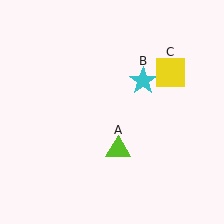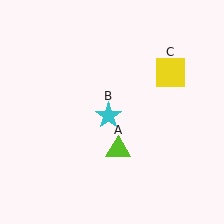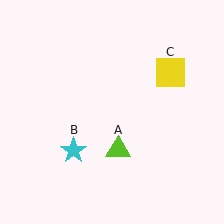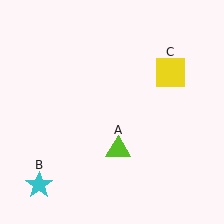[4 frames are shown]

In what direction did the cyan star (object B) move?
The cyan star (object B) moved down and to the left.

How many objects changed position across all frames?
1 object changed position: cyan star (object B).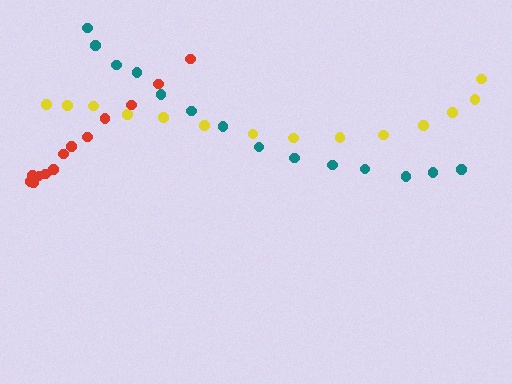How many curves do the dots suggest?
There are 3 distinct paths.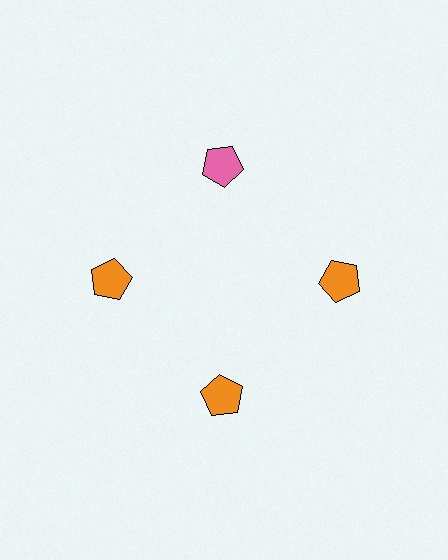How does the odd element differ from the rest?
It has a different color: pink instead of orange.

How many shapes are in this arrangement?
There are 4 shapes arranged in a ring pattern.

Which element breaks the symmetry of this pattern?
The pink pentagon at roughly the 12 o'clock position breaks the symmetry. All other shapes are orange pentagons.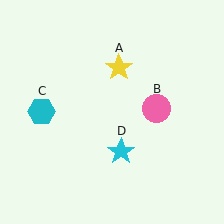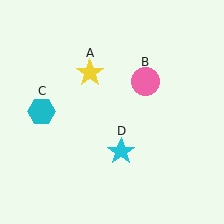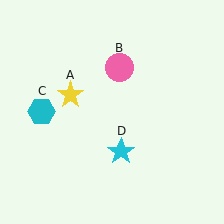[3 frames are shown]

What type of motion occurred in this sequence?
The yellow star (object A), pink circle (object B) rotated counterclockwise around the center of the scene.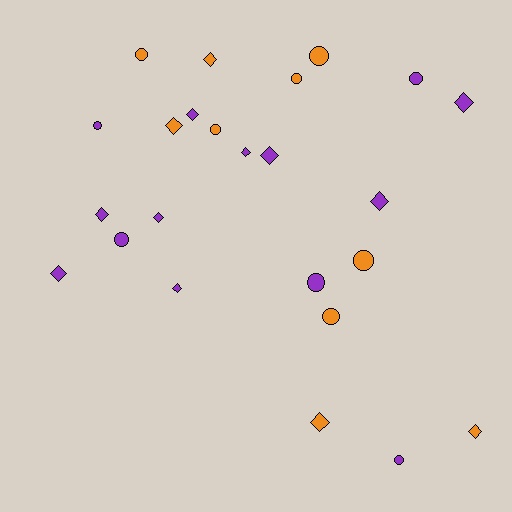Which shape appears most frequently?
Diamond, with 13 objects.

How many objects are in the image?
There are 24 objects.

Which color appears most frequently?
Purple, with 14 objects.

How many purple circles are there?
There are 5 purple circles.